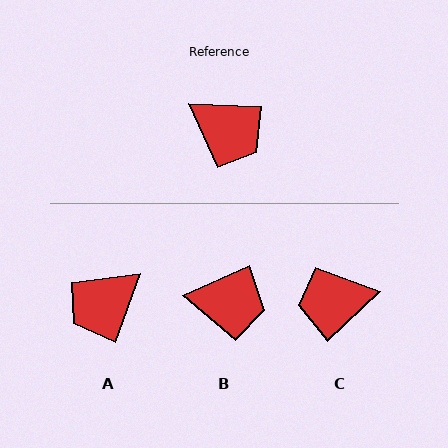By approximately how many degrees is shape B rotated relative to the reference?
Approximately 25 degrees counter-clockwise.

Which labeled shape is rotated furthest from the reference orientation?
C, about 135 degrees away.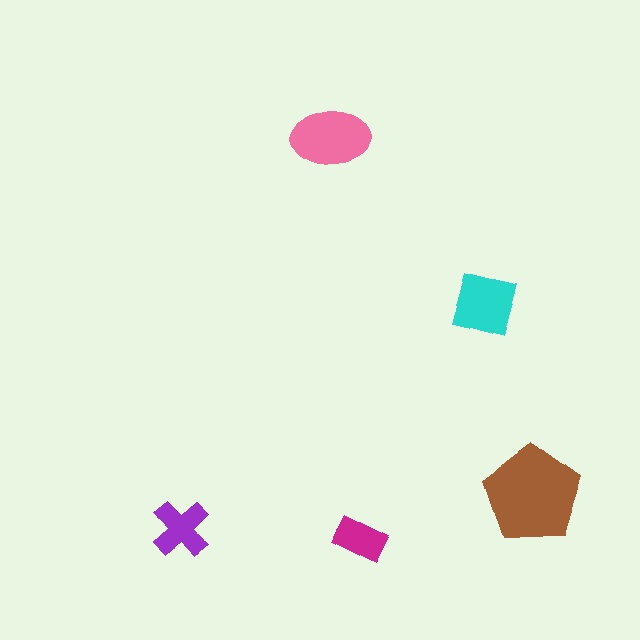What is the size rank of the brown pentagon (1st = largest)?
1st.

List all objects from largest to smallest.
The brown pentagon, the pink ellipse, the cyan square, the purple cross, the magenta rectangle.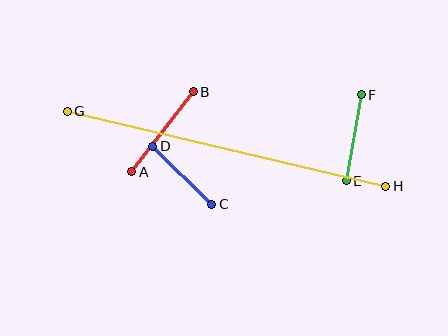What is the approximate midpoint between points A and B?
The midpoint is at approximately (162, 132) pixels.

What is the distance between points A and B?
The distance is approximately 101 pixels.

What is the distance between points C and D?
The distance is approximately 83 pixels.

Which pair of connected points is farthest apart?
Points G and H are farthest apart.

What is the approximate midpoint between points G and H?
The midpoint is at approximately (226, 149) pixels.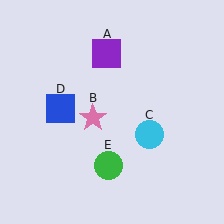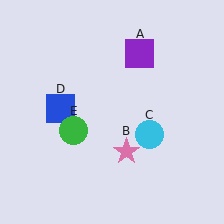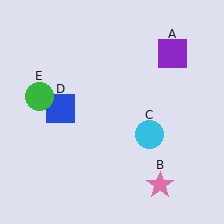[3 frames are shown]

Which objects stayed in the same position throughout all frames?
Cyan circle (object C) and blue square (object D) remained stationary.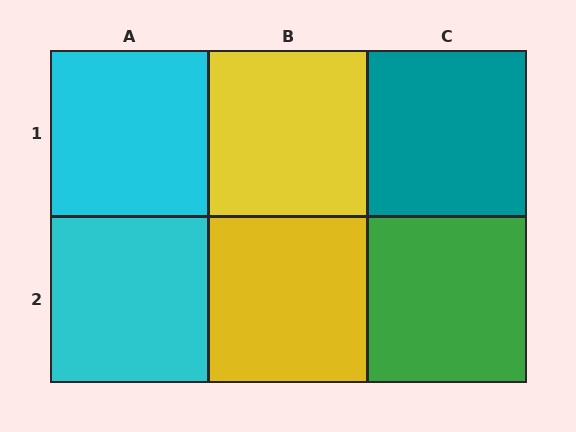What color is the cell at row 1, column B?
Yellow.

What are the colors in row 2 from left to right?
Cyan, yellow, green.